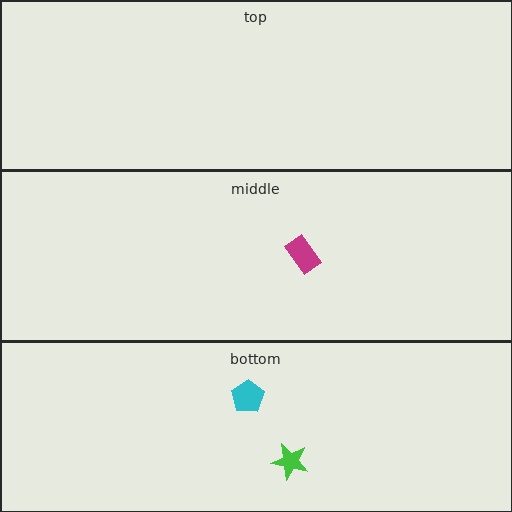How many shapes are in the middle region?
1.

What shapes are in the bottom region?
The green star, the cyan pentagon.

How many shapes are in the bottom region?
2.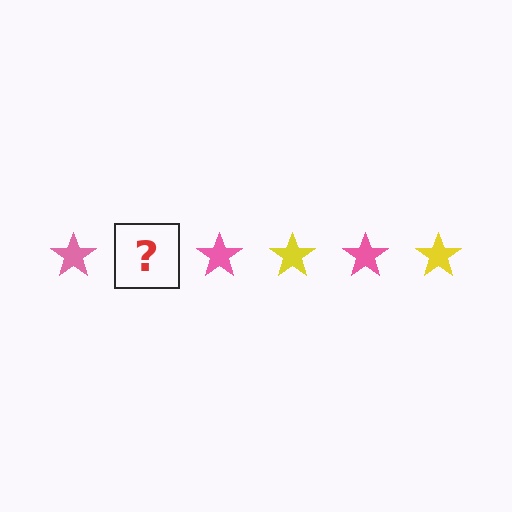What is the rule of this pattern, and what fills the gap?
The rule is that the pattern cycles through pink, yellow stars. The gap should be filled with a yellow star.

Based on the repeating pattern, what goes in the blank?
The blank should be a yellow star.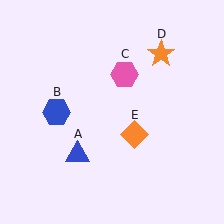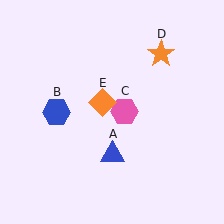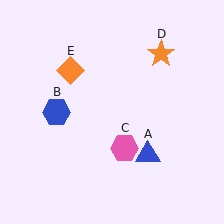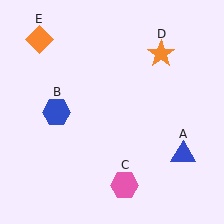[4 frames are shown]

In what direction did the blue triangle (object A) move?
The blue triangle (object A) moved right.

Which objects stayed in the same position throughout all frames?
Blue hexagon (object B) and orange star (object D) remained stationary.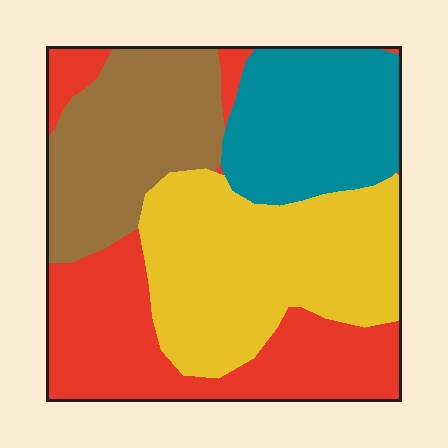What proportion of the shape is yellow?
Yellow takes up about one third (1/3) of the shape.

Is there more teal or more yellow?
Yellow.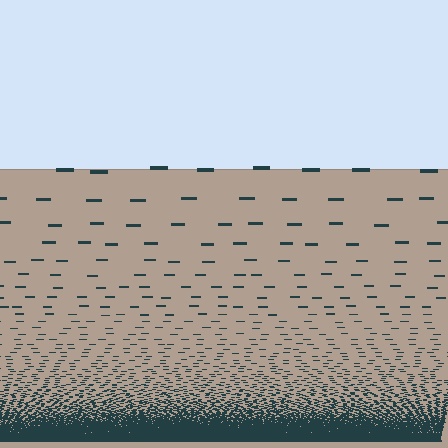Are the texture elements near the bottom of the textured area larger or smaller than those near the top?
Smaller. The gradient is inverted — elements near the bottom are smaller and denser.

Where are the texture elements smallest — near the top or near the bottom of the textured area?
Near the bottom.